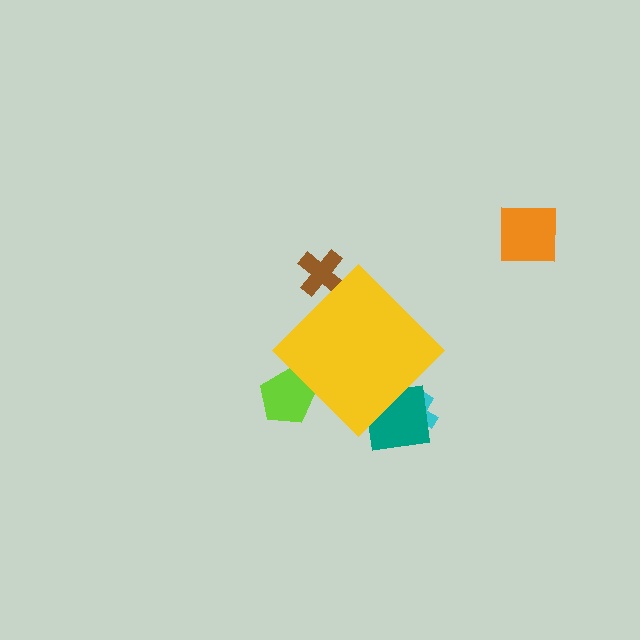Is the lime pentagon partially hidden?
Yes, the lime pentagon is partially hidden behind the yellow diamond.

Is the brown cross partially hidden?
Yes, the brown cross is partially hidden behind the yellow diamond.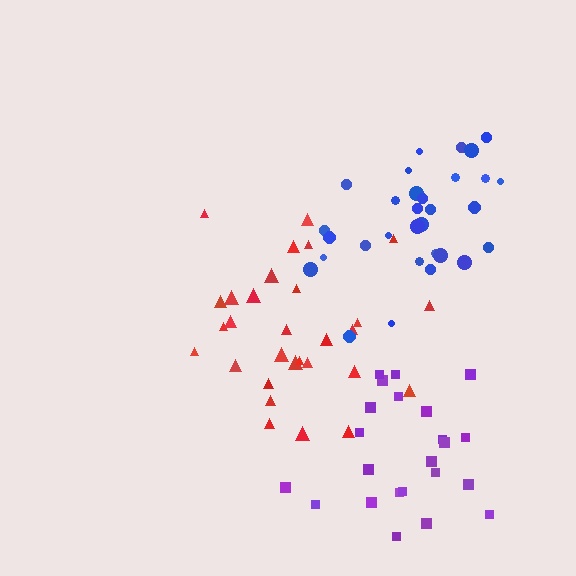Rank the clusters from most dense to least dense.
blue, red, purple.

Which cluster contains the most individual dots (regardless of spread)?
Blue (31).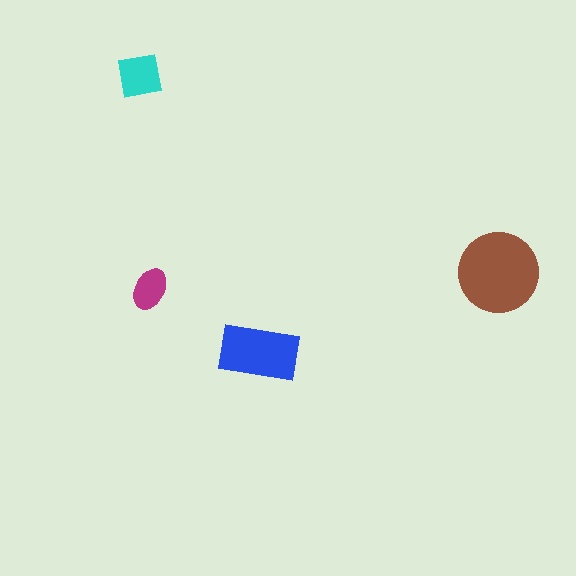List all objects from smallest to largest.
The magenta ellipse, the cyan square, the blue rectangle, the brown circle.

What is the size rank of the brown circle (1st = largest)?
1st.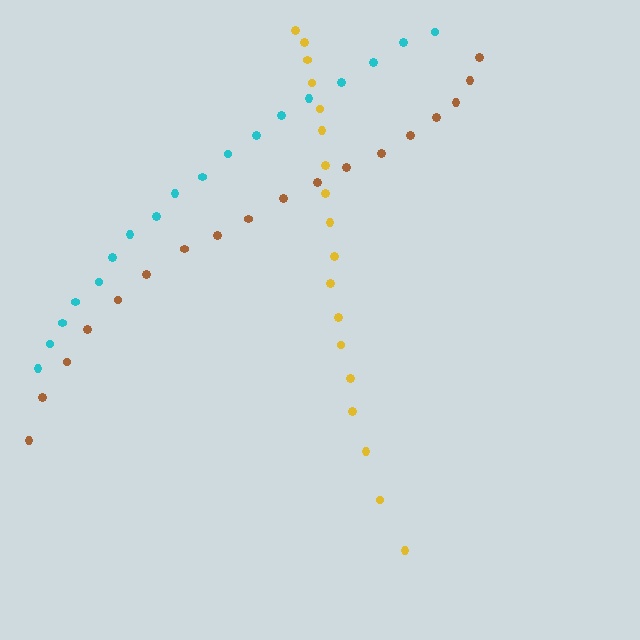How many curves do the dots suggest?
There are 3 distinct paths.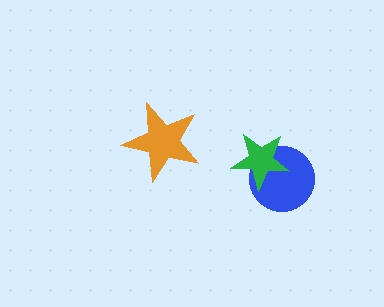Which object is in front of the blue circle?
The green star is in front of the blue circle.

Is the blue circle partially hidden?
Yes, it is partially covered by another shape.